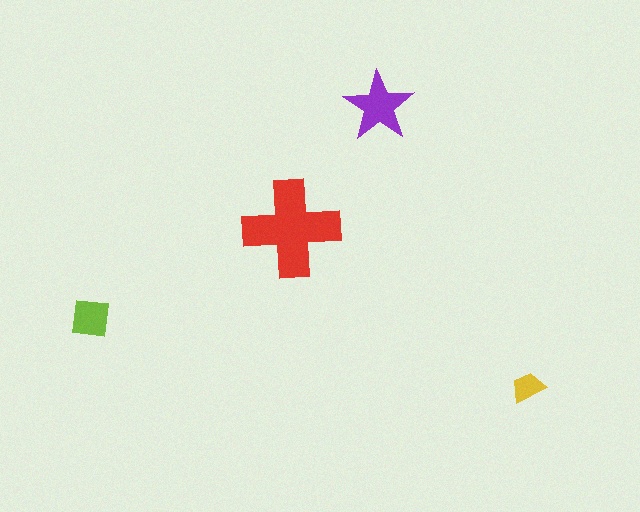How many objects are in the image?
There are 4 objects in the image.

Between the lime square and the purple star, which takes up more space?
The purple star.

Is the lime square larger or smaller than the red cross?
Smaller.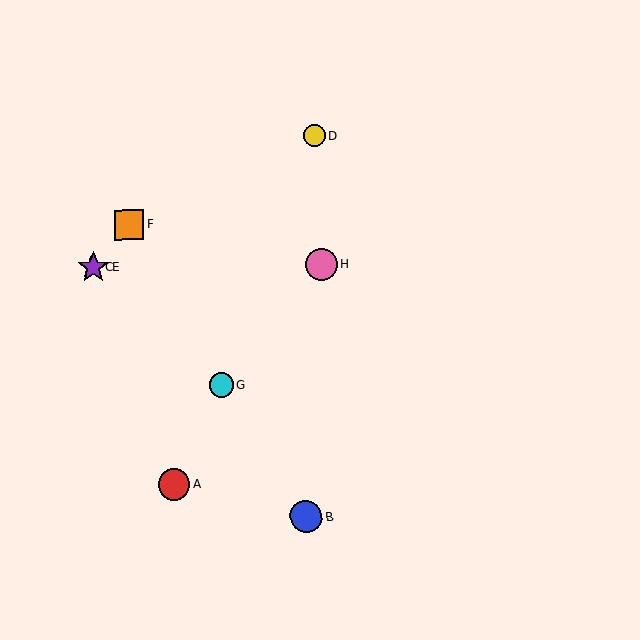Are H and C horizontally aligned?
Yes, both are at y≈264.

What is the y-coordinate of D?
Object D is at y≈136.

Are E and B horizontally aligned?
No, E is at y≈267 and B is at y≈517.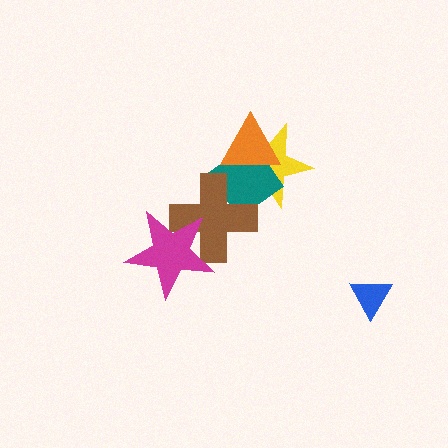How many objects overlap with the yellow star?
3 objects overlap with the yellow star.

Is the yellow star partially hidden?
Yes, it is partially covered by another shape.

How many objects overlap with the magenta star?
1 object overlaps with the magenta star.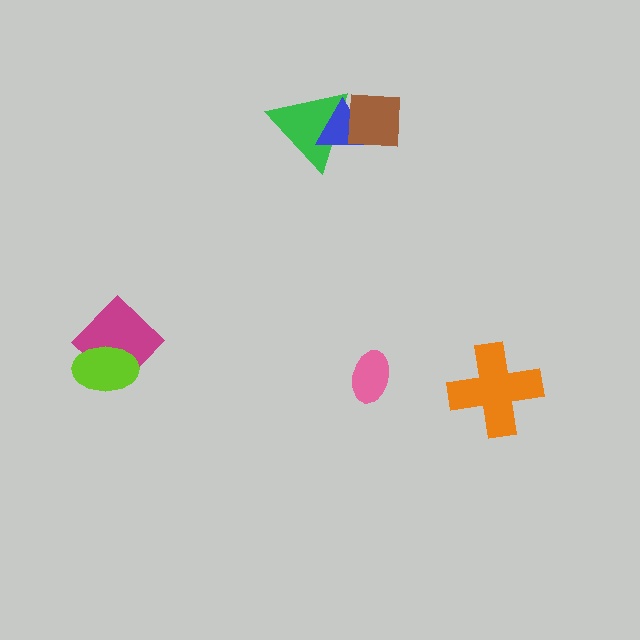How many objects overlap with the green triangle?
2 objects overlap with the green triangle.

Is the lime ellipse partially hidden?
No, no other shape covers it.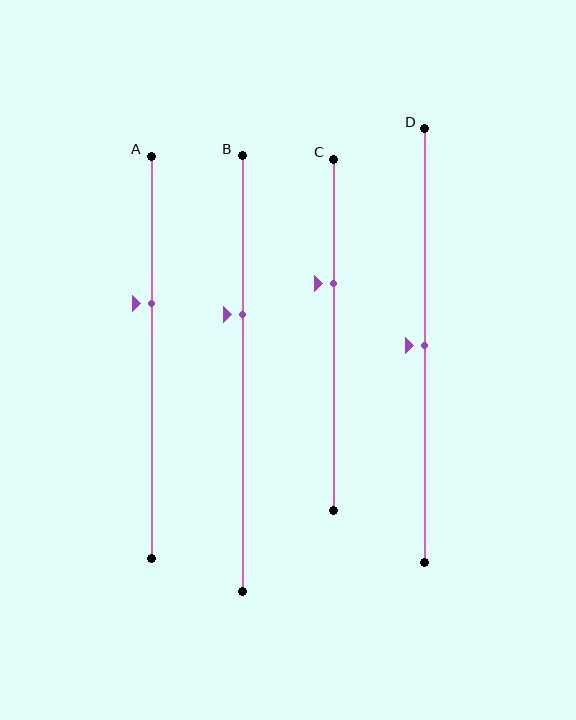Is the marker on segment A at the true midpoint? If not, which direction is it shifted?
No, the marker on segment A is shifted upward by about 13% of the segment length.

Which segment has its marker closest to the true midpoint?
Segment D has its marker closest to the true midpoint.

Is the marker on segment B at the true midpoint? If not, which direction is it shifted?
No, the marker on segment B is shifted upward by about 14% of the segment length.